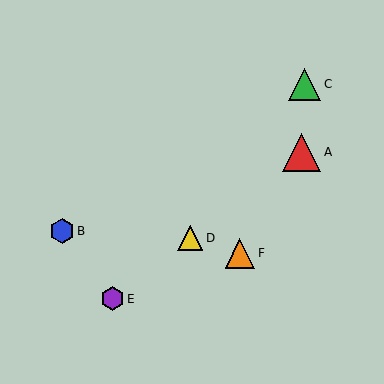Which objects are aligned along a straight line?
Objects A, D, E are aligned along a straight line.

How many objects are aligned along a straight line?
3 objects (A, D, E) are aligned along a straight line.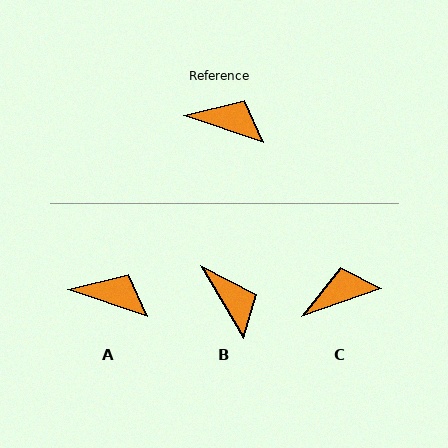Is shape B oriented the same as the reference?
No, it is off by about 40 degrees.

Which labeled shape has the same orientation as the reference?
A.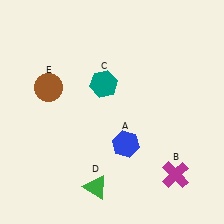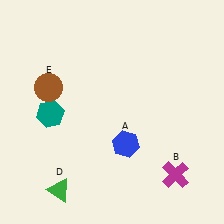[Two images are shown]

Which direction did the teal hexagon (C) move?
The teal hexagon (C) moved left.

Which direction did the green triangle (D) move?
The green triangle (D) moved left.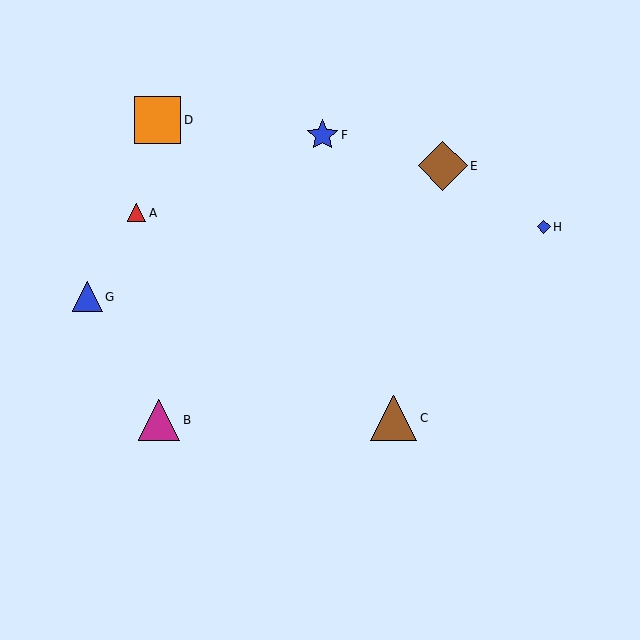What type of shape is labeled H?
Shape H is a blue diamond.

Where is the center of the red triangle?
The center of the red triangle is at (137, 213).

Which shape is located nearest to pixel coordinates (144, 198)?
The red triangle (labeled A) at (137, 213) is nearest to that location.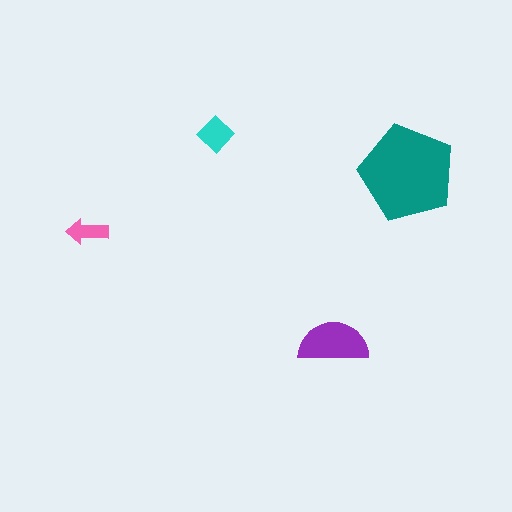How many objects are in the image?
There are 4 objects in the image.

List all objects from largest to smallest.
The teal pentagon, the purple semicircle, the cyan diamond, the pink arrow.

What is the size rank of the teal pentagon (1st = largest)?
1st.